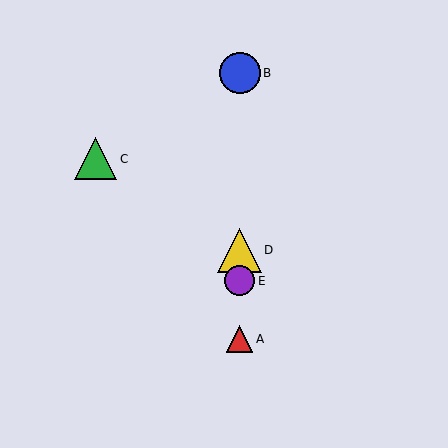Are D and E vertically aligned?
Yes, both are at x≈240.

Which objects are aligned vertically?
Objects A, B, D, E are aligned vertically.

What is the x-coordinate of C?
Object C is at x≈96.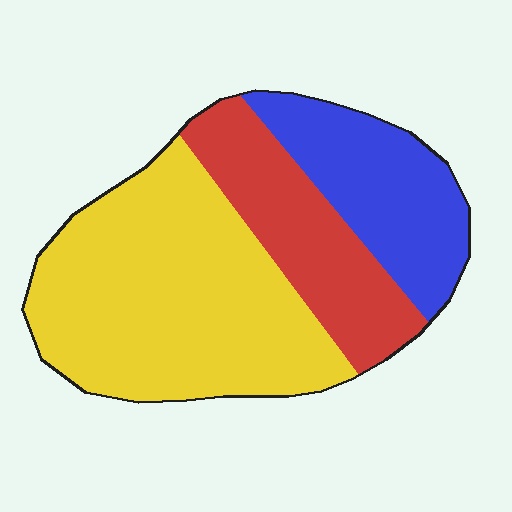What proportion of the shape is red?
Red takes up about one quarter (1/4) of the shape.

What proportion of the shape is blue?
Blue takes up about one quarter (1/4) of the shape.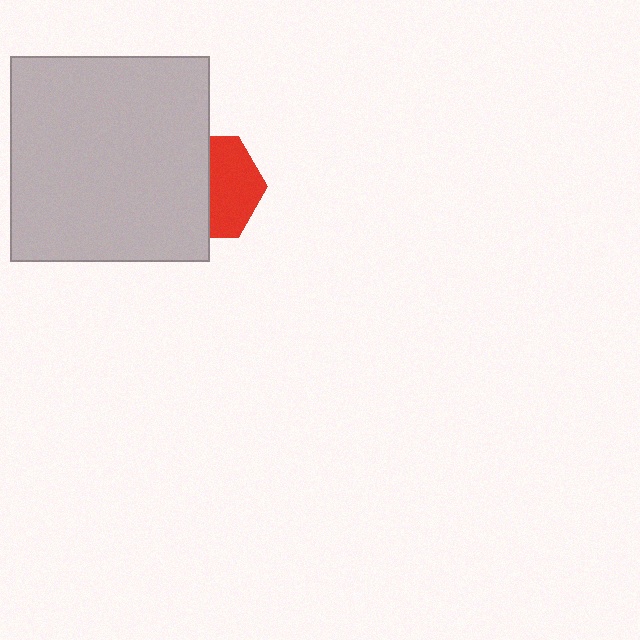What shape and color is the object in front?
The object in front is a light gray rectangle.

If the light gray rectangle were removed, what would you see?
You would see the complete red hexagon.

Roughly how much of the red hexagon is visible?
About half of it is visible (roughly 50%).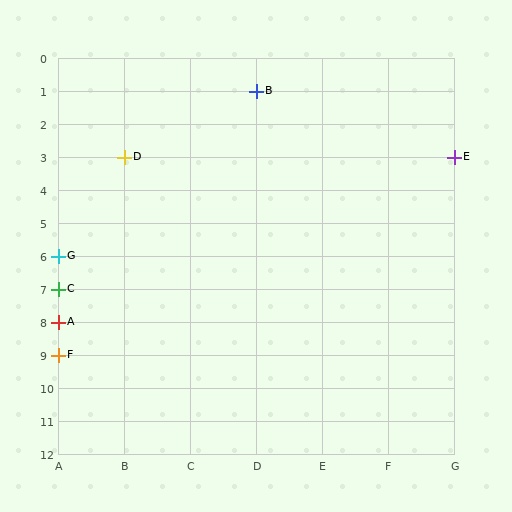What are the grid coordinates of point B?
Point B is at grid coordinates (D, 1).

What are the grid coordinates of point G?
Point G is at grid coordinates (A, 6).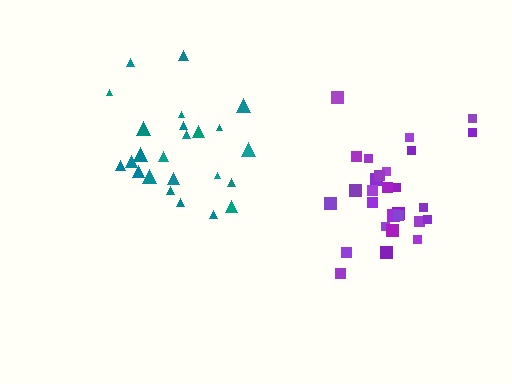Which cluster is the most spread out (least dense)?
Teal.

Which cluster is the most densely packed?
Purple.